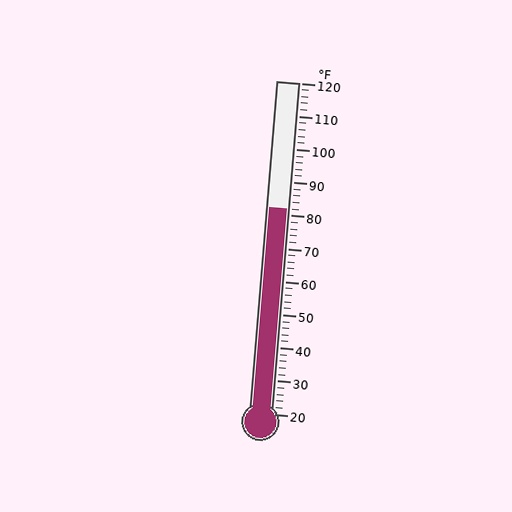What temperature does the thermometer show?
The thermometer shows approximately 82°F.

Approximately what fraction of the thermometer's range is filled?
The thermometer is filled to approximately 60% of its range.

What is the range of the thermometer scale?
The thermometer scale ranges from 20°F to 120°F.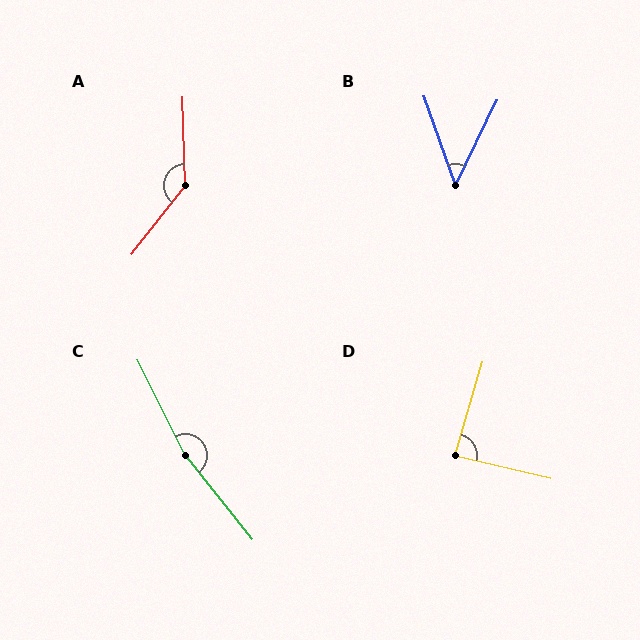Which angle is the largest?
C, at approximately 168 degrees.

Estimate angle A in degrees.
Approximately 141 degrees.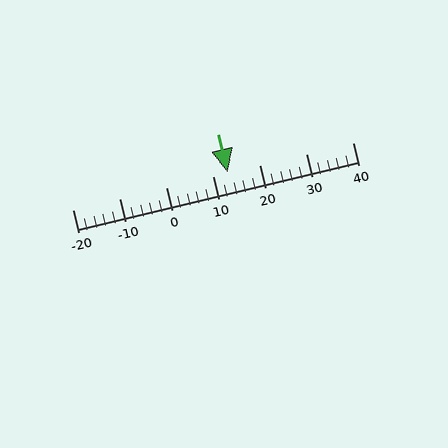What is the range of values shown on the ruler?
The ruler shows values from -20 to 40.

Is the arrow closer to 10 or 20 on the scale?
The arrow is closer to 10.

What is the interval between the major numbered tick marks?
The major tick marks are spaced 10 units apart.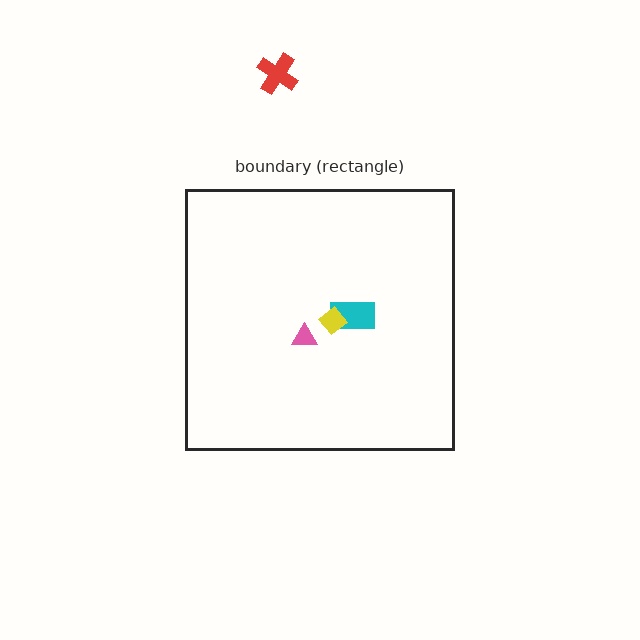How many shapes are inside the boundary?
3 inside, 1 outside.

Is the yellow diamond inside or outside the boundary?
Inside.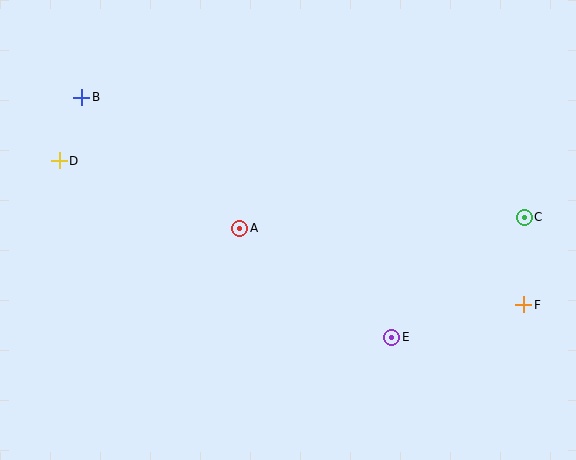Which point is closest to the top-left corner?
Point B is closest to the top-left corner.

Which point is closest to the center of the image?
Point A at (240, 228) is closest to the center.